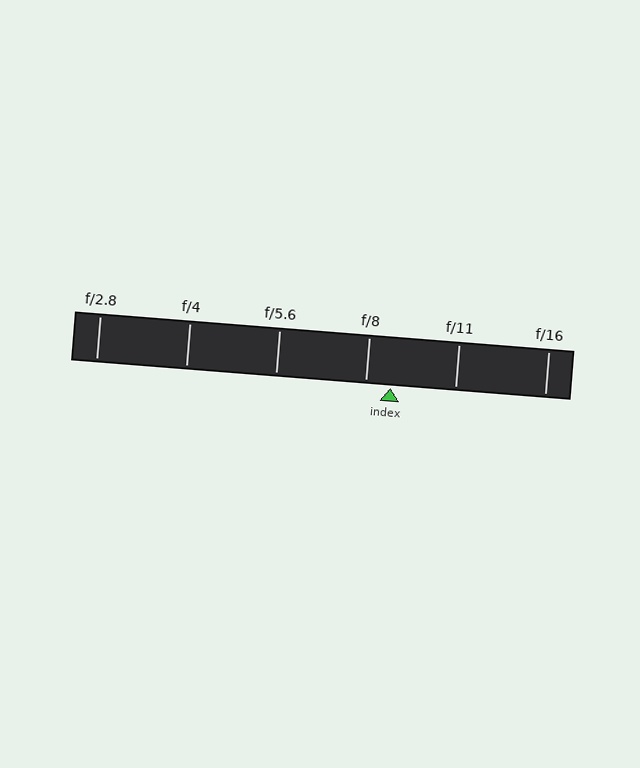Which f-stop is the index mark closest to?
The index mark is closest to f/8.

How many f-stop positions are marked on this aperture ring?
There are 6 f-stop positions marked.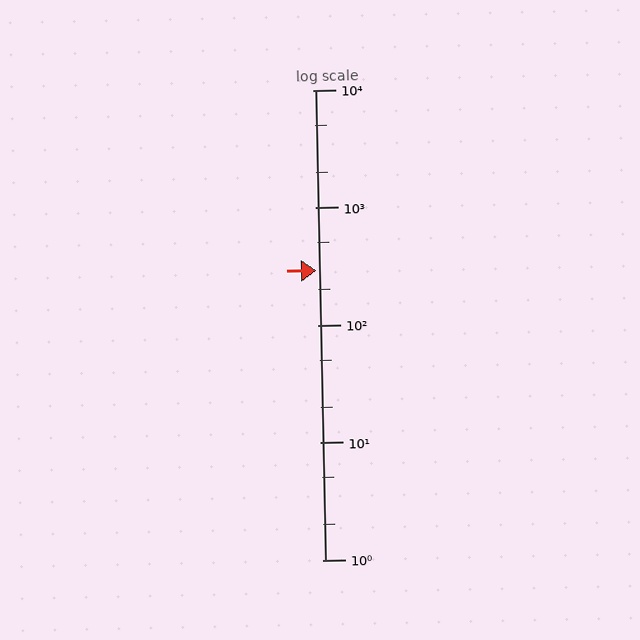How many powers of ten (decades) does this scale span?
The scale spans 4 decades, from 1 to 10000.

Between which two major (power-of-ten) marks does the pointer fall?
The pointer is between 100 and 1000.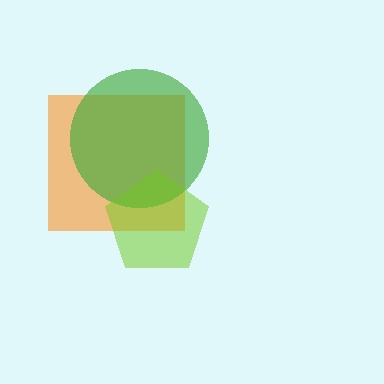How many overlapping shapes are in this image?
There are 3 overlapping shapes in the image.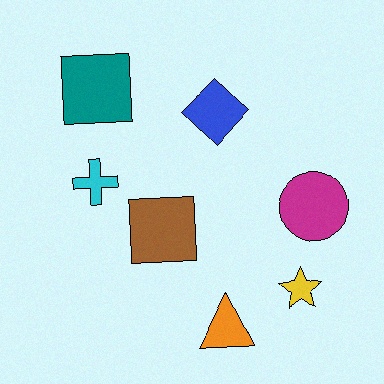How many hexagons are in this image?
There are no hexagons.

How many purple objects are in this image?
There are no purple objects.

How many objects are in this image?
There are 7 objects.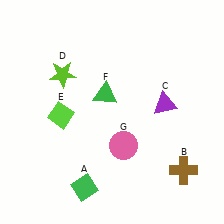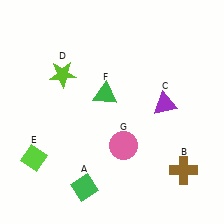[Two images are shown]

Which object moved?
The lime diamond (E) moved down.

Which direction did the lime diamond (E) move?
The lime diamond (E) moved down.